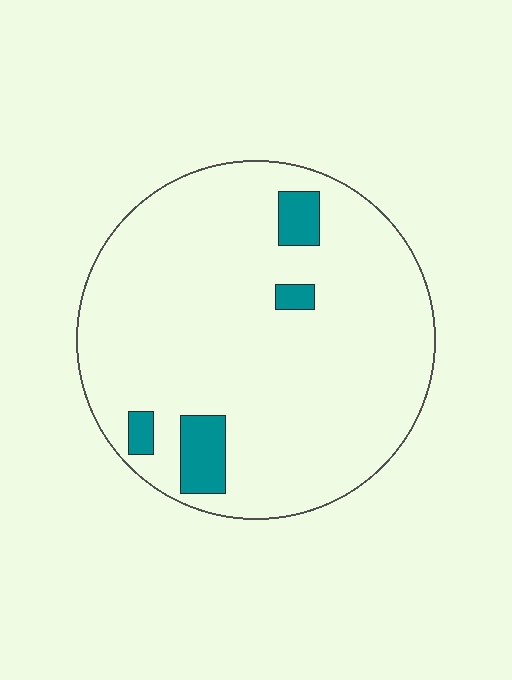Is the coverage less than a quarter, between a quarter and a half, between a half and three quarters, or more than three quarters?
Less than a quarter.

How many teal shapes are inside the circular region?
4.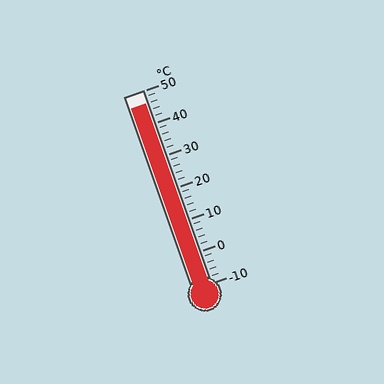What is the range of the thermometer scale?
The thermometer scale ranges from -10°C to 50°C.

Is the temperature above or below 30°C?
The temperature is above 30°C.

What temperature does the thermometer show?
The thermometer shows approximately 46°C.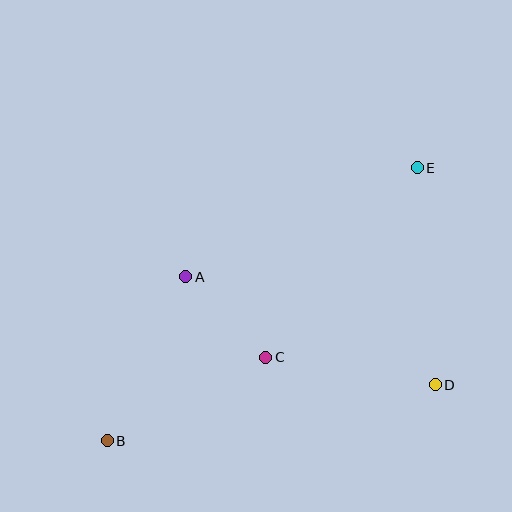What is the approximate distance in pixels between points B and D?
The distance between B and D is approximately 333 pixels.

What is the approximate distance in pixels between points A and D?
The distance between A and D is approximately 272 pixels.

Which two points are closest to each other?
Points A and C are closest to each other.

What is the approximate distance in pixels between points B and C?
The distance between B and C is approximately 179 pixels.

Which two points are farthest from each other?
Points B and E are farthest from each other.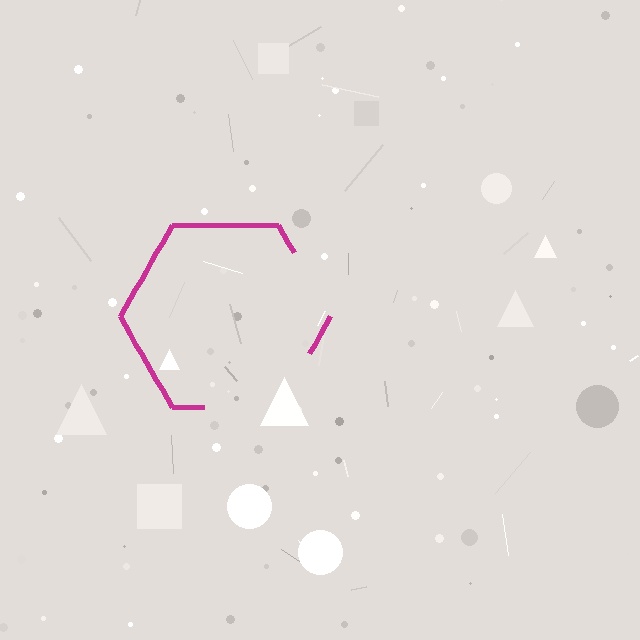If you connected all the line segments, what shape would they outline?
They would outline a hexagon.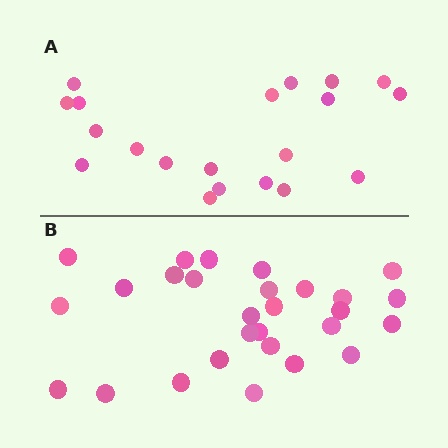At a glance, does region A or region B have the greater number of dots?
Region B (the bottom region) has more dots.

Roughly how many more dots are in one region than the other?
Region B has roughly 8 or so more dots than region A.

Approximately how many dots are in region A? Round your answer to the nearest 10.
About 20 dots.